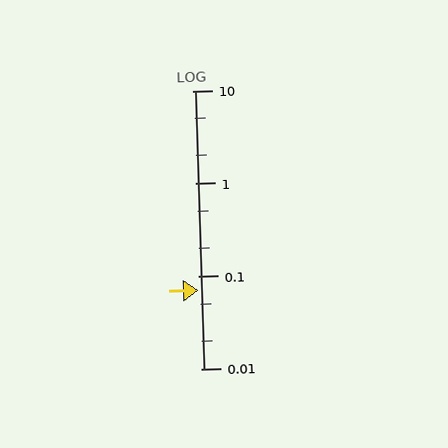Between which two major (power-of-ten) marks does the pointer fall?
The pointer is between 0.01 and 0.1.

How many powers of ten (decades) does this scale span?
The scale spans 3 decades, from 0.01 to 10.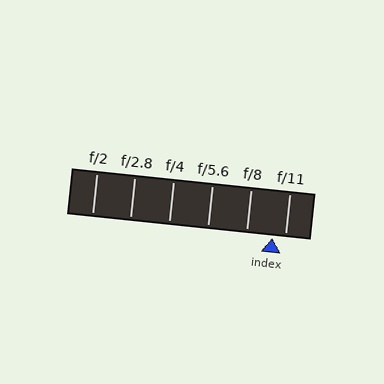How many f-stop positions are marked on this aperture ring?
There are 6 f-stop positions marked.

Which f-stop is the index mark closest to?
The index mark is closest to f/11.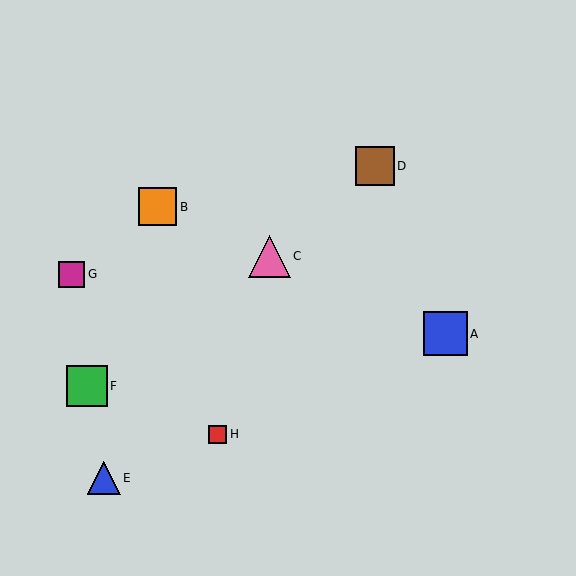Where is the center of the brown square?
The center of the brown square is at (375, 166).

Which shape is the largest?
The blue square (labeled A) is the largest.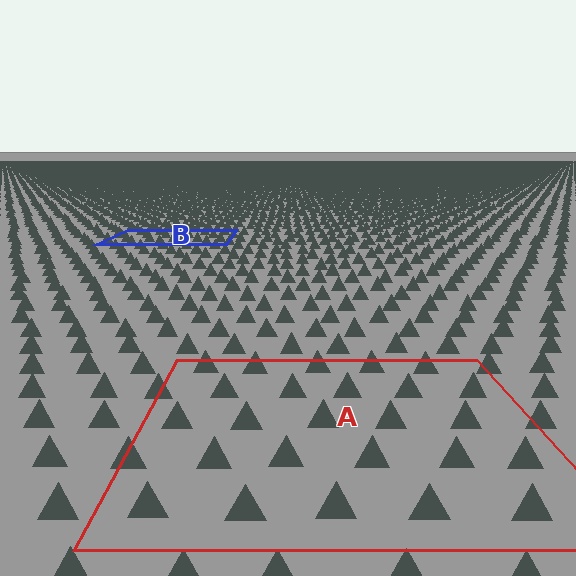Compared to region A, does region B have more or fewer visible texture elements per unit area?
Region B has more texture elements per unit area — they are packed more densely because it is farther away.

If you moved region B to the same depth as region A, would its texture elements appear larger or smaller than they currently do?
They would appear larger. At a closer depth, the same texture elements are projected at a bigger on-screen size.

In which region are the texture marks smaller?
The texture marks are smaller in region B, because it is farther away.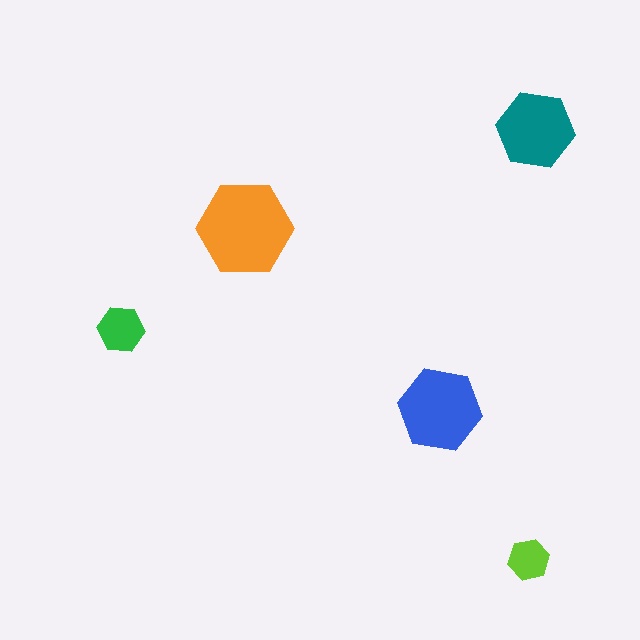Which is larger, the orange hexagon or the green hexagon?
The orange one.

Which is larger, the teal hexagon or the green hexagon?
The teal one.